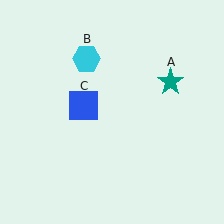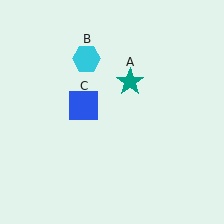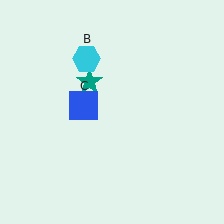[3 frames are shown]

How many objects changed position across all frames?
1 object changed position: teal star (object A).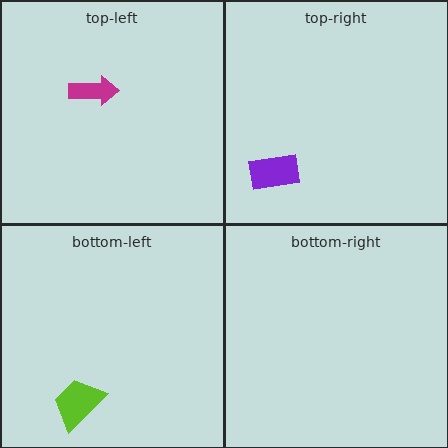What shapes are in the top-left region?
The magenta arrow.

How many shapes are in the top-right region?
1.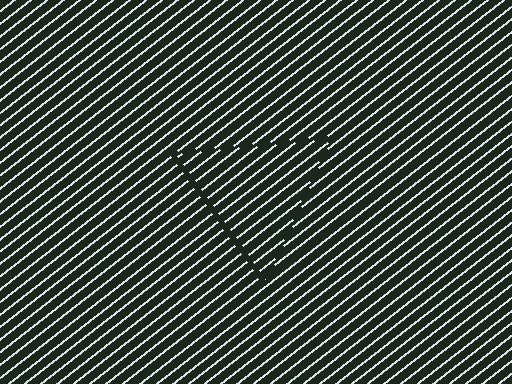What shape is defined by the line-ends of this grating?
An illusory triangle. The interior of the shape contains the same grating, shifted by half a period — the contour is defined by the phase discontinuity where line-ends from the inner and outer gratings abut.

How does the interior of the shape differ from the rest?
The interior of the shape contains the same grating, shifted by half a period — the contour is defined by the phase discontinuity where line-ends from the inner and outer gratings abut.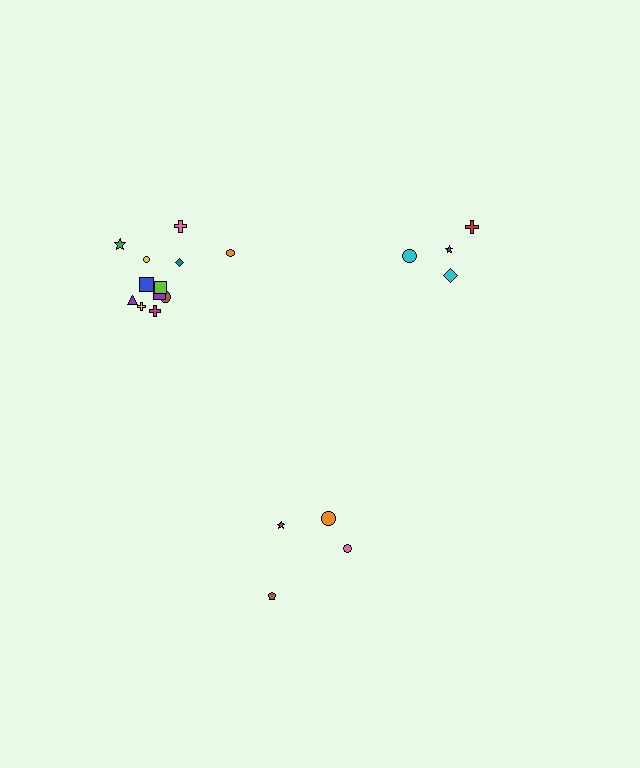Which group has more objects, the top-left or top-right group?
The top-left group.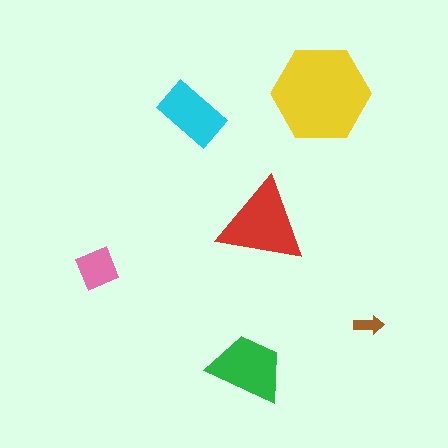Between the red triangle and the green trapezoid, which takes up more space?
The red triangle.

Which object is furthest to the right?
The brown arrow is rightmost.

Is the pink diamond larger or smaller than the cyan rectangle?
Smaller.